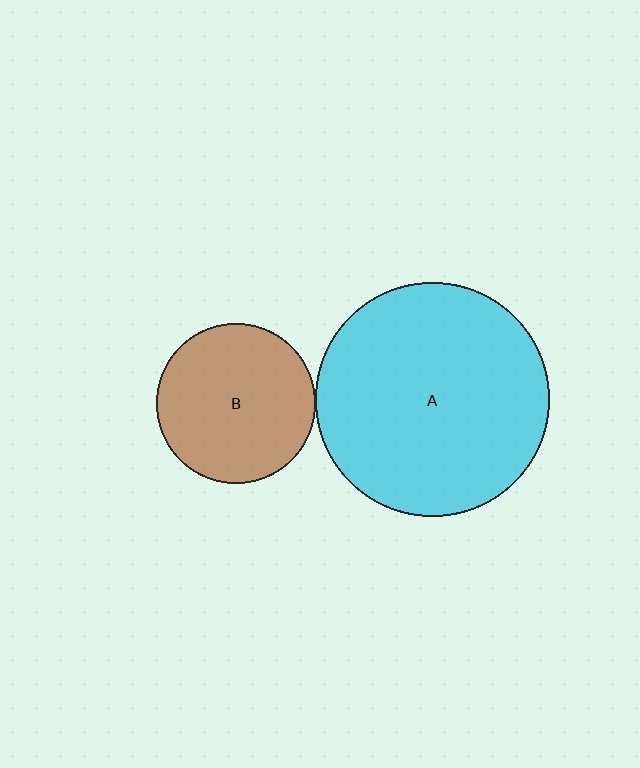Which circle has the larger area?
Circle A (cyan).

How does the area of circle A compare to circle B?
Approximately 2.2 times.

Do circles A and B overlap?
Yes.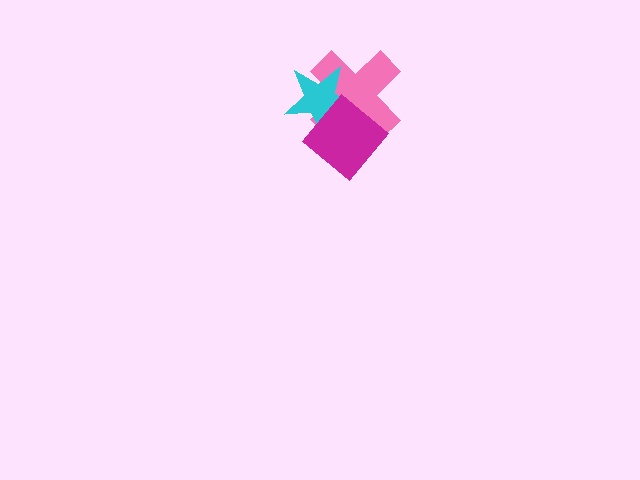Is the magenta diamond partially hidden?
No, no other shape covers it.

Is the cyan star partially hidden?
Yes, it is partially covered by another shape.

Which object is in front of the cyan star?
The magenta diamond is in front of the cyan star.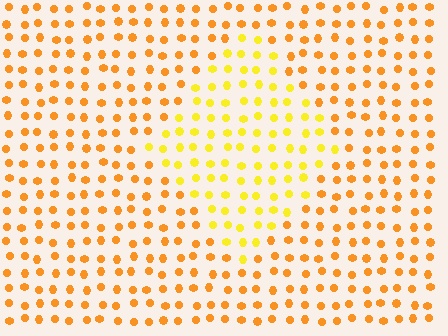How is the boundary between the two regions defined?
The boundary is defined purely by a slight shift in hue (about 26 degrees). Spacing, size, and orientation are identical on both sides.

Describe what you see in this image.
The image is filled with small orange elements in a uniform arrangement. A diamond-shaped region is visible where the elements are tinted to a slightly different hue, forming a subtle color boundary.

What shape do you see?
I see a diamond.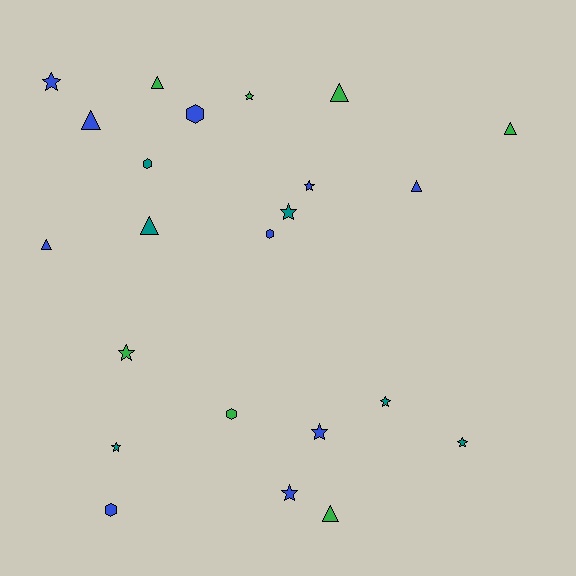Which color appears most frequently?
Blue, with 10 objects.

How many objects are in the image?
There are 23 objects.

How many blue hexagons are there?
There are 3 blue hexagons.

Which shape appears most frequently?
Star, with 10 objects.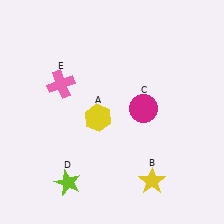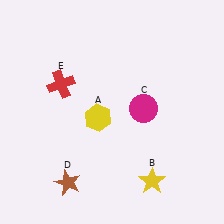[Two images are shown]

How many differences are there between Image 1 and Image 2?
There are 2 differences between the two images.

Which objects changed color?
D changed from lime to brown. E changed from pink to red.